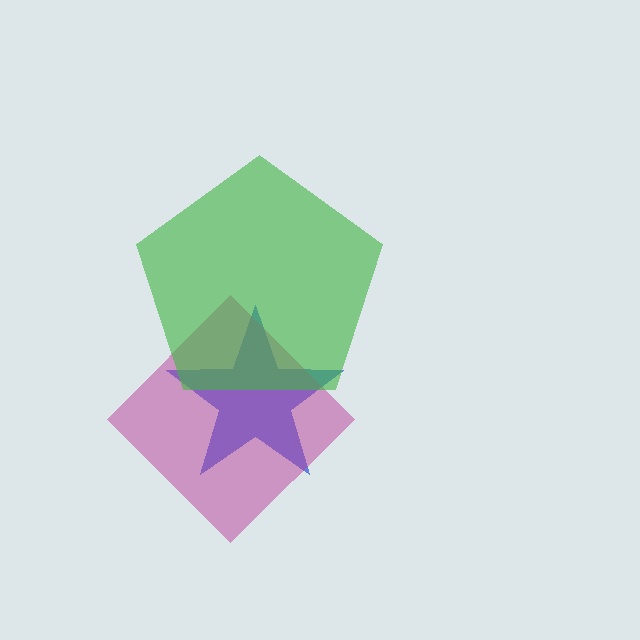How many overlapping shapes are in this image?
There are 3 overlapping shapes in the image.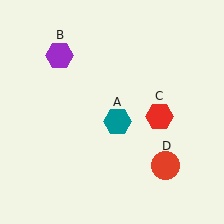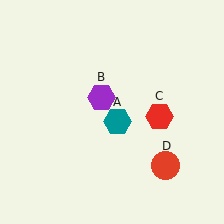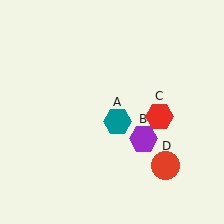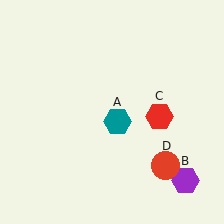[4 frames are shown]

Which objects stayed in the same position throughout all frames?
Teal hexagon (object A) and red hexagon (object C) and red circle (object D) remained stationary.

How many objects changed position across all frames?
1 object changed position: purple hexagon (object B).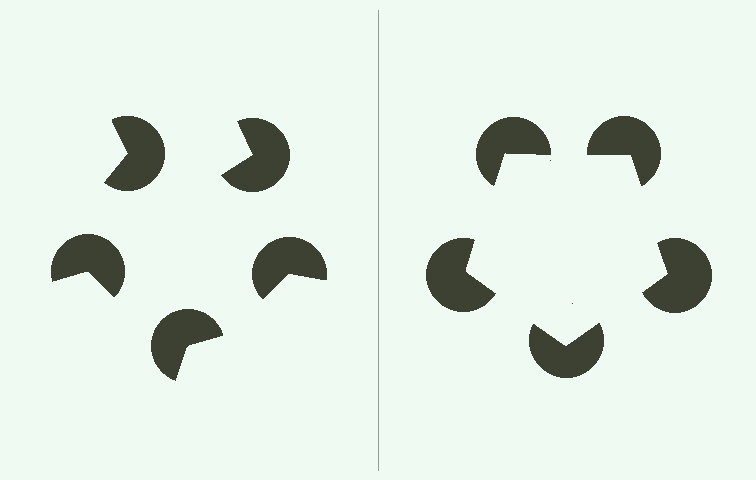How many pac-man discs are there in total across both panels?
10 — 5 on each side.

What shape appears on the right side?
An illusory pentagon.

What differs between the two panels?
The pac-man discs are positioned identically on both sides; only the wedge orientations differ. On the right they align to a pentagon; on the left they are misaligned.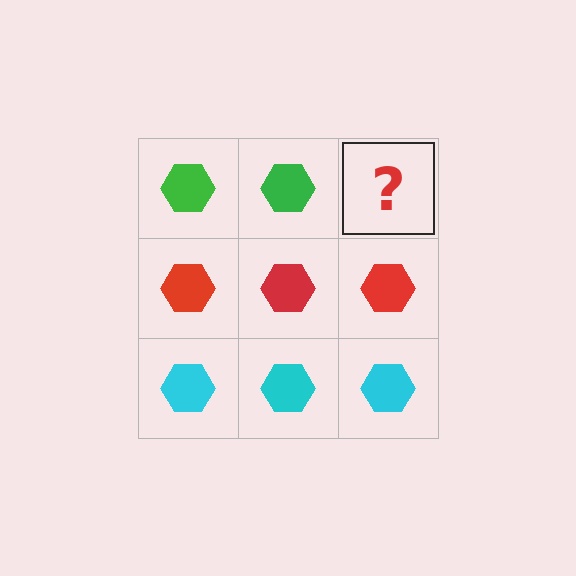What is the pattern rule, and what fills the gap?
The rule is that each row has a consistent color. The gap should be filled with a green hexagon.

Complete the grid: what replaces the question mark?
The question mark should be replaced with a green hexagon.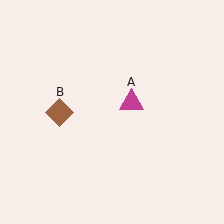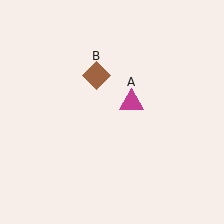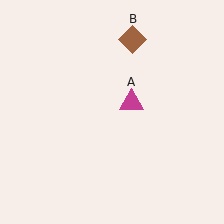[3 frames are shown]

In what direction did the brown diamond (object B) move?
The brown diamond (object B) moved up and to the right.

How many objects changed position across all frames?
1 object changed position: brown diamond (object B).